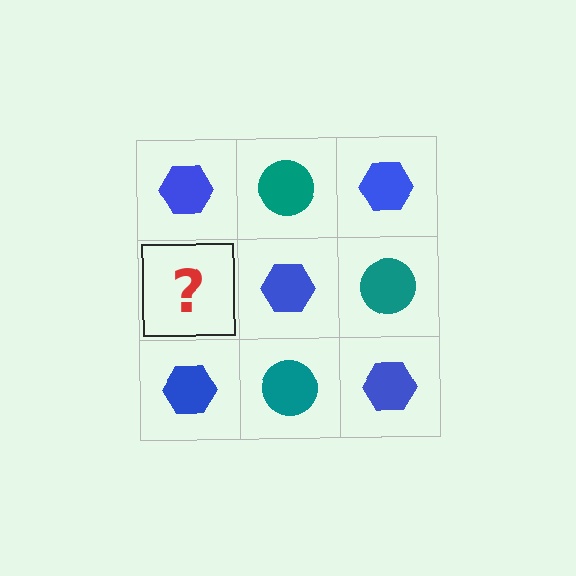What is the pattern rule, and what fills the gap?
The rule is that it alternates blue hexagon and teal circle in a checkerboard pattern. The gap should be filled with a teal circle.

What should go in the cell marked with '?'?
The missing cell should contain a teal circle.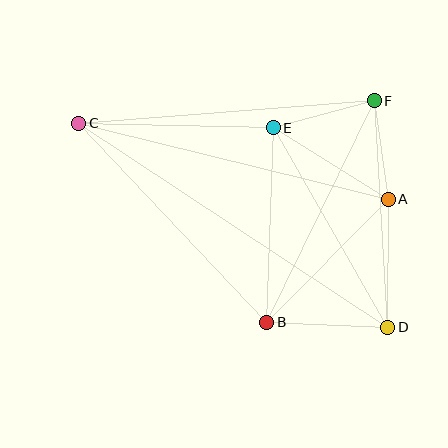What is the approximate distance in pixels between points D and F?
The distance between D and F is approximately 227 pixels.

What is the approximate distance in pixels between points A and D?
The distance between A and D is approximately 128 pixels.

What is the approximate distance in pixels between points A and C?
The distance between A and C is approximately 318 pixels.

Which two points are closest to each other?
Points A and F are closest to each other.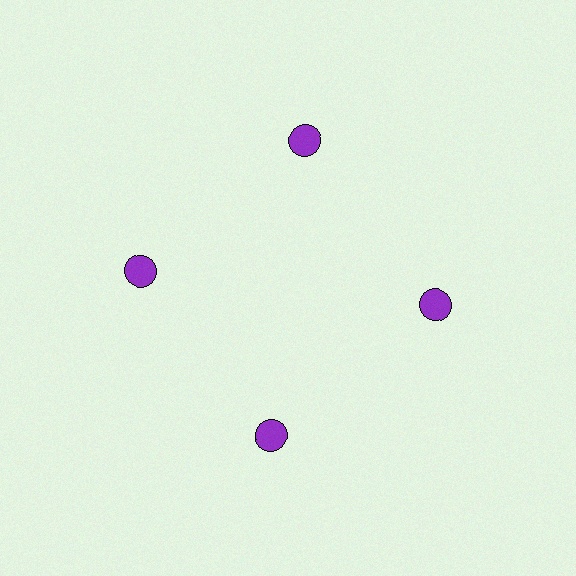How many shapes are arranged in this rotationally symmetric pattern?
There are 4 shapes, arranged in 4 groups of 1.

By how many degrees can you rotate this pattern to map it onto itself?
The pattern maps onto itself every 90 degrees of rotation.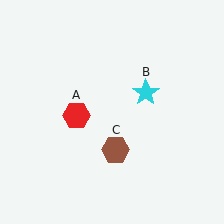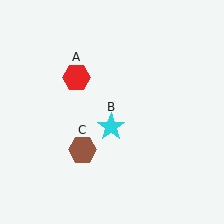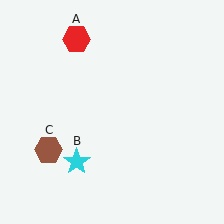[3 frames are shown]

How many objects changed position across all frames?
3 objects changed position: red hexagon (object A), cyan star (object B), brown hexagon (object C).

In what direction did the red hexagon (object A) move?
The red hexagon (object A) moved up.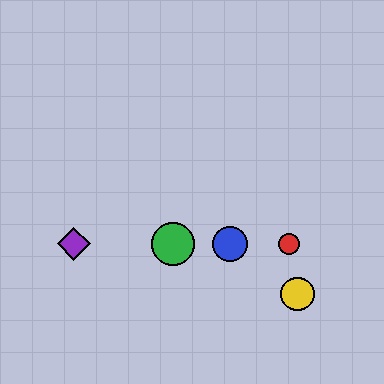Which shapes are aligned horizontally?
The red circle, the blue circle, the green circle, the purple diamond are aligned horizontally.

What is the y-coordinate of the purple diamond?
The purple diamond is at y≈244.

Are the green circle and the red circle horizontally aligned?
Yes, both are at y≈244.